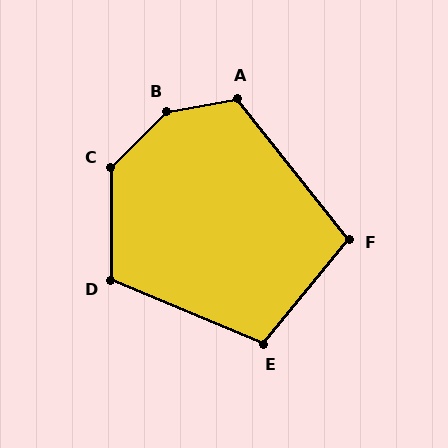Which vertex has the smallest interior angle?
F, at approximately 102 degrees.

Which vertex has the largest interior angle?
B, at approximately 145 degrees.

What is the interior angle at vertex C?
Approximately 135 degrees (obtuse).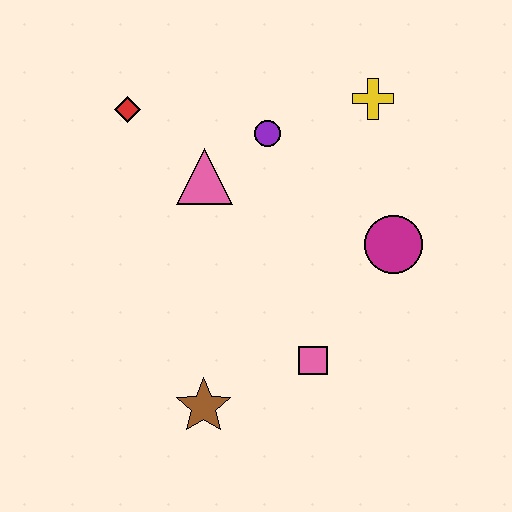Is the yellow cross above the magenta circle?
Yes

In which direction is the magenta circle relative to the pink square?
The magenta circle is above the pink square.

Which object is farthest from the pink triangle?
The brown star is farthest from the pink triangle.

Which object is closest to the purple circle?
The pink triangle is closest to the purple circle.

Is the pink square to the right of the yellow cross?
No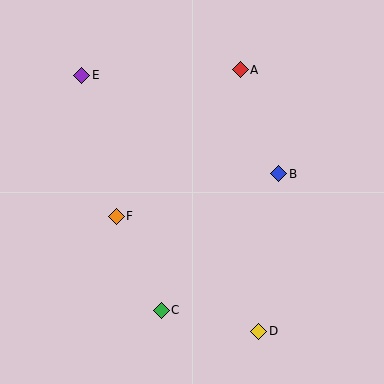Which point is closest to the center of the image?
Point F at (116, 216) is closest to the center.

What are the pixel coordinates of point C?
Point C is at (161, 311).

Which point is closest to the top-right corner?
Point A is closest to the top-right corner.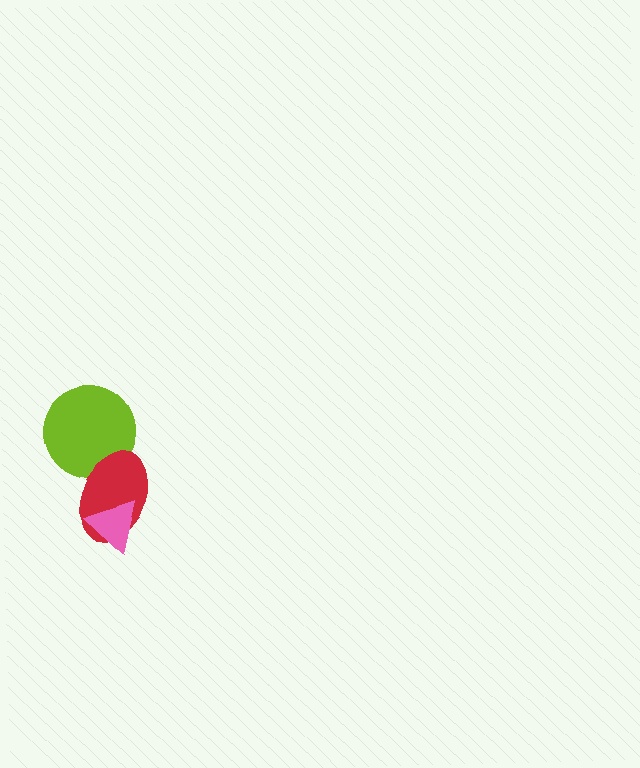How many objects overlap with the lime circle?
1 object overlaps with the lime circle.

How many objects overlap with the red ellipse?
2 objects overlap with the red ellipse.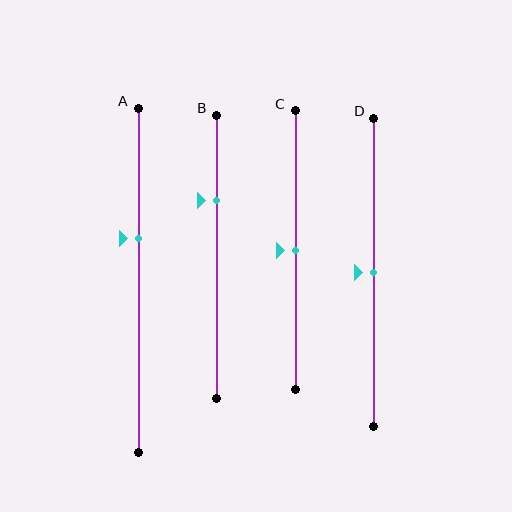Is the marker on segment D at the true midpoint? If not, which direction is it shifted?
Yes, the marker on segment D is at the true midpoint.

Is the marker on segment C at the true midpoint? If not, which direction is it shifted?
Yes, the marker on segment C is at the true midpoint.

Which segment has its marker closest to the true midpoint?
Segment C has its marker closest to the true midpoint.